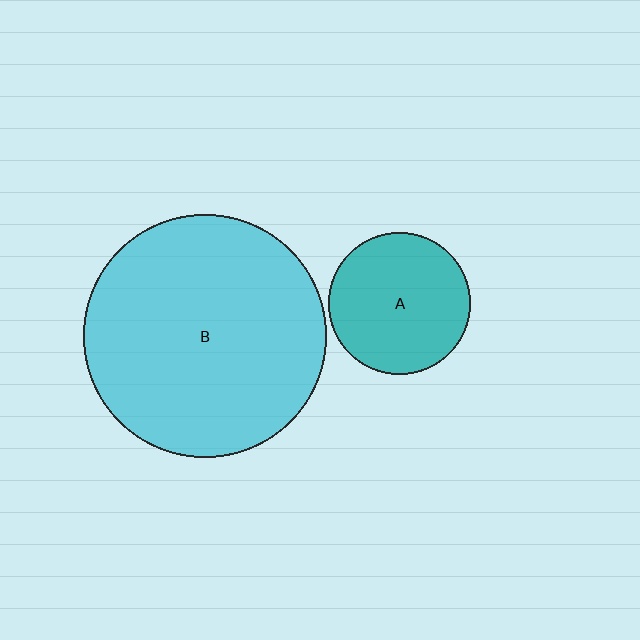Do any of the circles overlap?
No, none of the circles overlap.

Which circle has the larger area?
Circle B (cyan).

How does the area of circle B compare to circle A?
Approximately 2.9 times.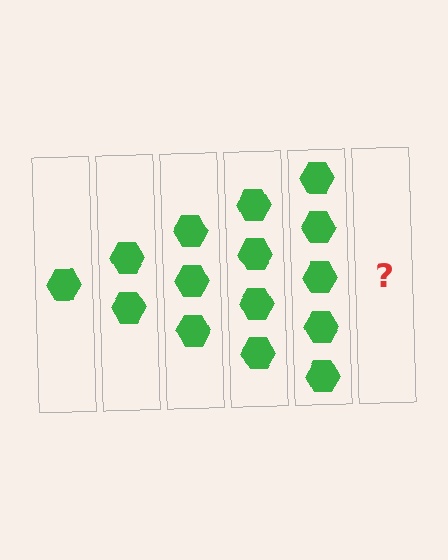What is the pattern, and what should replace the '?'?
The pattern is that each step adds one more hexagon. The '?' should be 6 hexagons.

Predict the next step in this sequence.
The next step is 6 hexagons.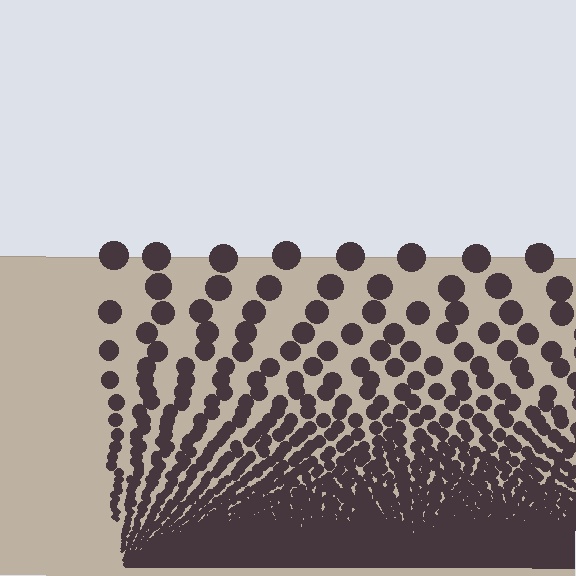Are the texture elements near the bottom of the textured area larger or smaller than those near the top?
Smaller. The gradient is inverted — elements near the bottom are smaller and denser.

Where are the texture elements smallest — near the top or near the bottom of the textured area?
Near the bottom.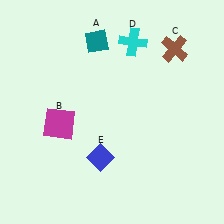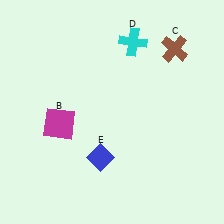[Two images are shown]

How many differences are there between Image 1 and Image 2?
There is 1 difference between the two images.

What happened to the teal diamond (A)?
The teal diamond (A) was removed in Image 2. It was in the top-left area of Image 1.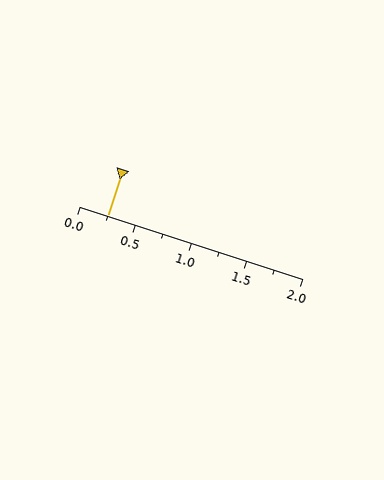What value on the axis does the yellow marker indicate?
The marker indicates approximately 0.25.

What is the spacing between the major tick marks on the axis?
The major ticks are spaced 0.5 apart.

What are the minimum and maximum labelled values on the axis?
The axis runs from 0.0 to 2.0.